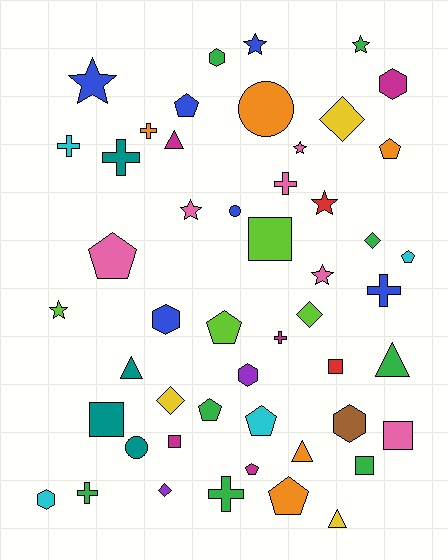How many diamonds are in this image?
There are 5 diamonds.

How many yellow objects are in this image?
There are 3 yellow objects.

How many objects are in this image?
There are 50 objects.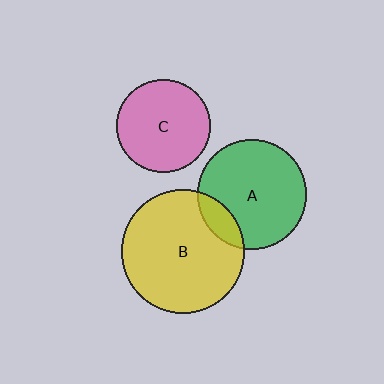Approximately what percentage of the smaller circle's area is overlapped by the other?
Approximately 15%.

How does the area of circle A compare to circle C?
Approximately 1.4 times.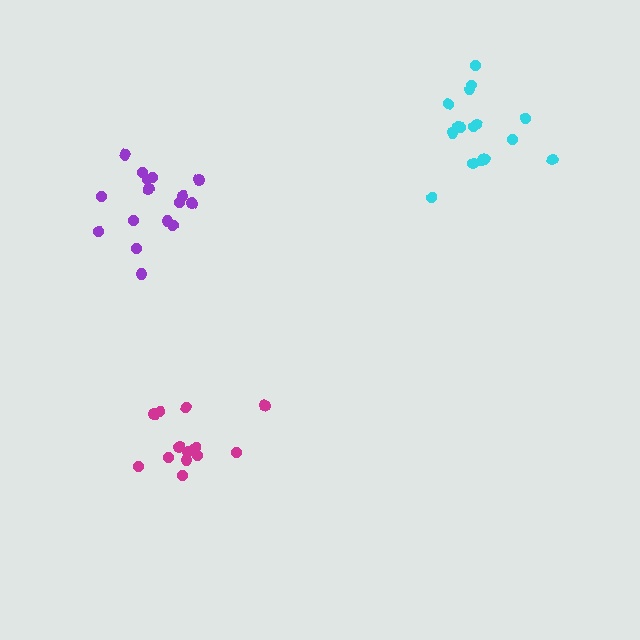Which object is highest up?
The cyan cluster is topmost.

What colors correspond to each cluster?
The clusters are colored: cyan, purple, magenta.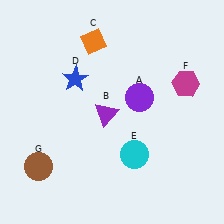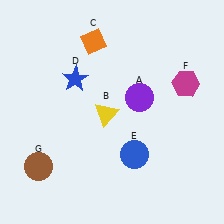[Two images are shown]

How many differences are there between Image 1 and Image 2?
There are 2 differences between the two images.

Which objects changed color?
B changed from purple to yellow. E changed from cyan to blue.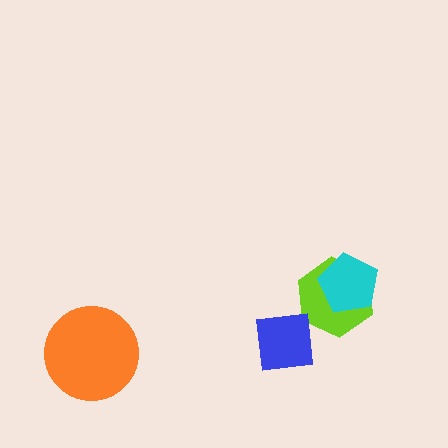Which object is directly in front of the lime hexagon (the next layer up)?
The cyan pentagon is directly in front of the lime hexagon.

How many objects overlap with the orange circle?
0 objects overlap with the orange circle.